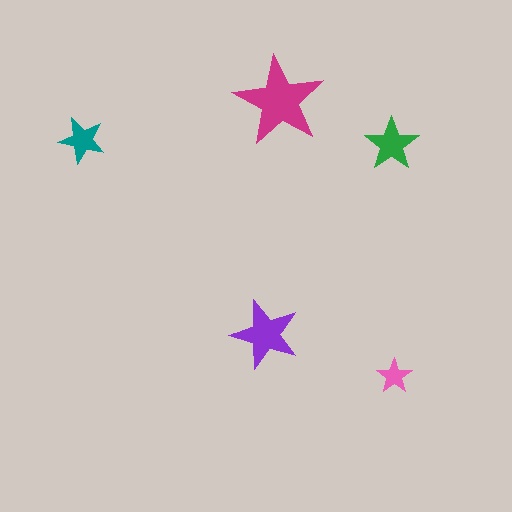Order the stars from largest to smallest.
the magenta one, the purple one, the green one, the teal one, the pink one.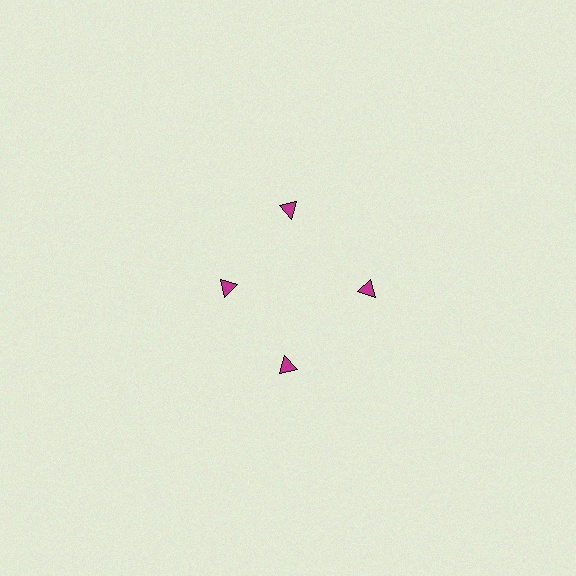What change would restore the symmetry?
The symmetry would be restored by moving it outward, back onto the ring so that all 4 triangles sit at equal angles and equal distance from the center.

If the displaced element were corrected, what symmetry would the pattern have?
It would have 4-fold rotational symmetry — the pattern would map onto itself every 90 degrees.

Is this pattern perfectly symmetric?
No. The 4 magenta triangles are arranged in a ring, but one element near the 9 o'clock position is pulled inward toward the center, breaking the 4-fold rotational symmetry.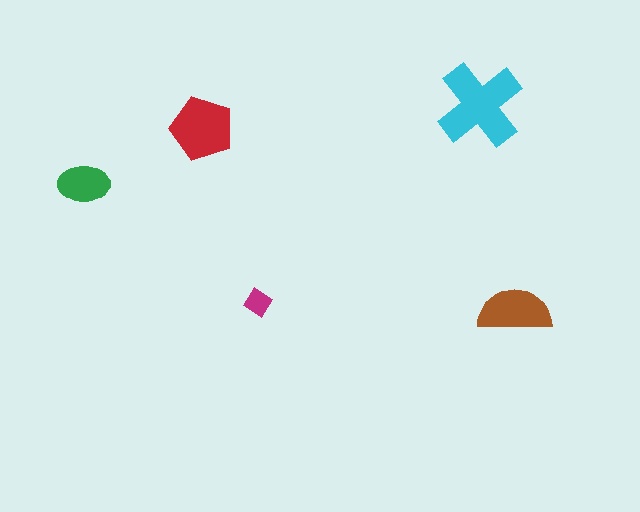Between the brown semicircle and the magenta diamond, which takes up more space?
The brown semicircle.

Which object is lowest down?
The brown semicircle is bottommost.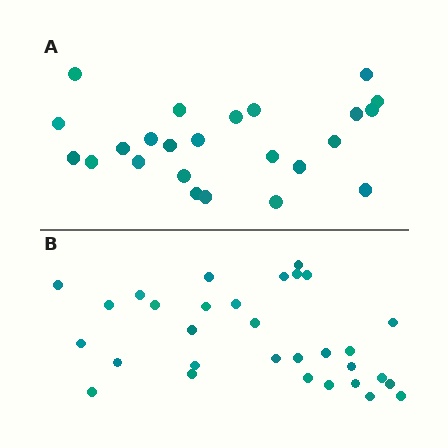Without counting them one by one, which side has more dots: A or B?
Region B (the bottom region) has more dots.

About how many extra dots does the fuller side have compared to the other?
Region B has roughly 8 or so more dots than region A.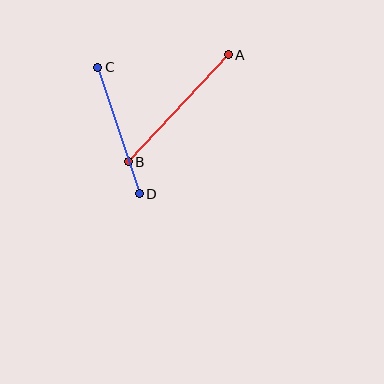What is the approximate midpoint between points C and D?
The midpoint is at approximately (119, 130) pixels.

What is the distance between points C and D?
The distance is approximately 133 pixels.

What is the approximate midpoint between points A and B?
The midpoint is at approximately (178, 108) pixels.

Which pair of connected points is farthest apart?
Points A and B are farthest apart.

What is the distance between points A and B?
The distance is approximately 146 pixels.